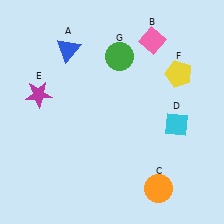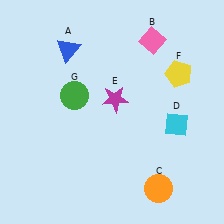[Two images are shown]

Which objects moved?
The objects that moved are: the magenta star (E), the green circle (G).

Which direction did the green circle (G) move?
The green circle (G) moved left.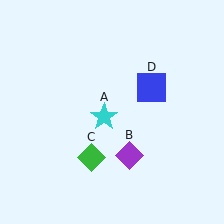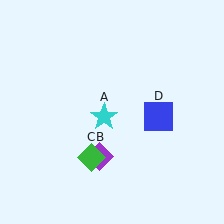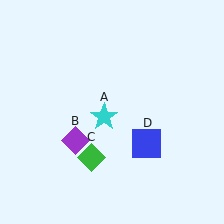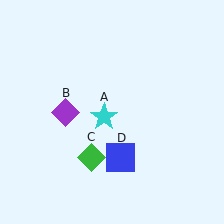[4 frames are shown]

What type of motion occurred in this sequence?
The purple diamond (object B), blue square (object D) rotated clockwise around the center of the scene.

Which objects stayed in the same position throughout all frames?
Cyan star (object A) and green diamond (object C) remained stationary.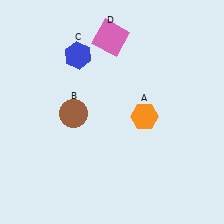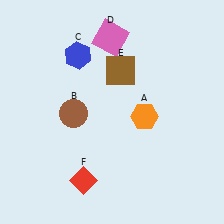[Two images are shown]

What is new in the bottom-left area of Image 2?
A red diamond (F) was added in the bottom-left area of Image 2.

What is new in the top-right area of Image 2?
A brown square (E) was added in the top-right area of Image 2.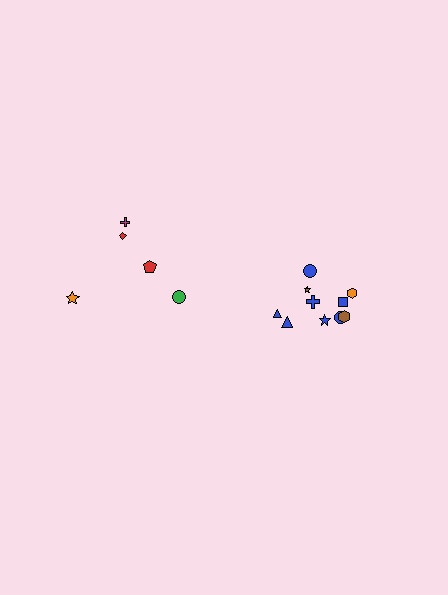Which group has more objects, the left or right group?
The right group.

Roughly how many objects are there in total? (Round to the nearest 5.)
Roughly 15 objects in total.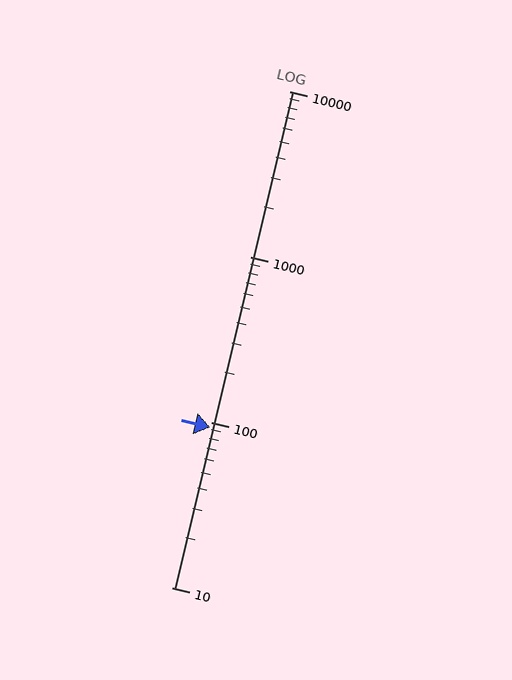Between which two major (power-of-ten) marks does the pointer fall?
The pointer is between 10 and 100.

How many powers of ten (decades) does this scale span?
The scale spans 3 decades, from 10 to 10000.